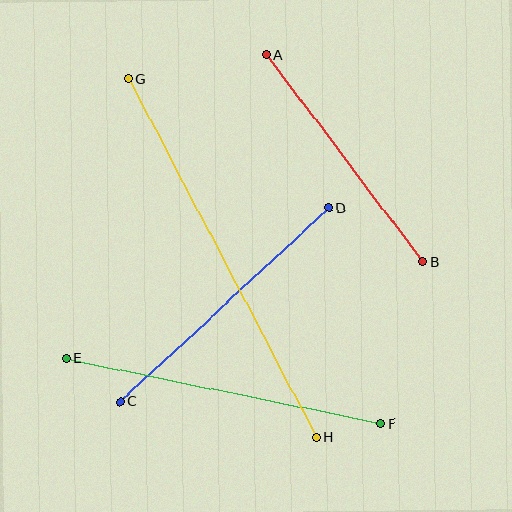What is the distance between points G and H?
The distance is approximately 405 pixels.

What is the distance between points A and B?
The distance is approximately 260 pixels.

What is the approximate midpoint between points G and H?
The midpoint is at approximately (222, 259) pixels.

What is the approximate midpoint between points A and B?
The midpoint is at approximately (344, 158) pixels.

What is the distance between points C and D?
The distance is approximately 285 pixels.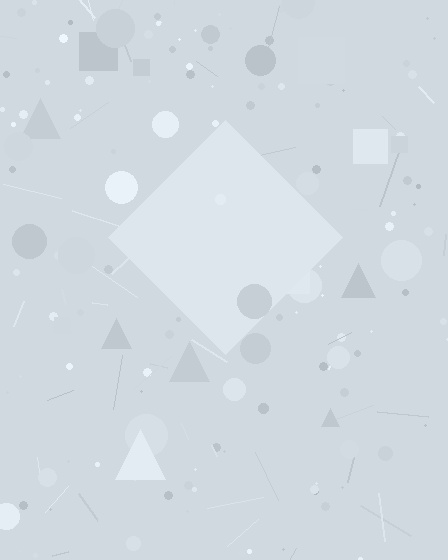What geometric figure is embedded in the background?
A diamond is embedded in the background.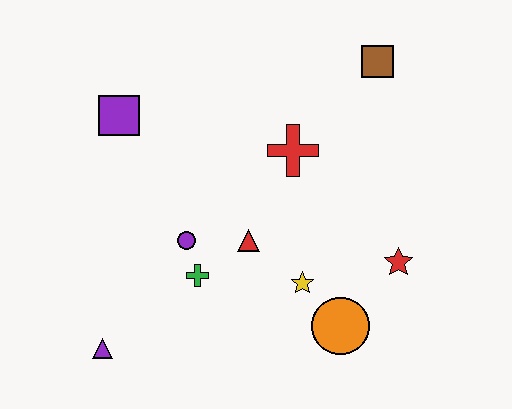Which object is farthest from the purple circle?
The brown square is farthest from the purple circle.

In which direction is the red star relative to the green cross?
The red star is to the right of the green cross.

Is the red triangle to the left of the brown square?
Yes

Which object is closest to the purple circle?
The green cross is closest to the purple circle.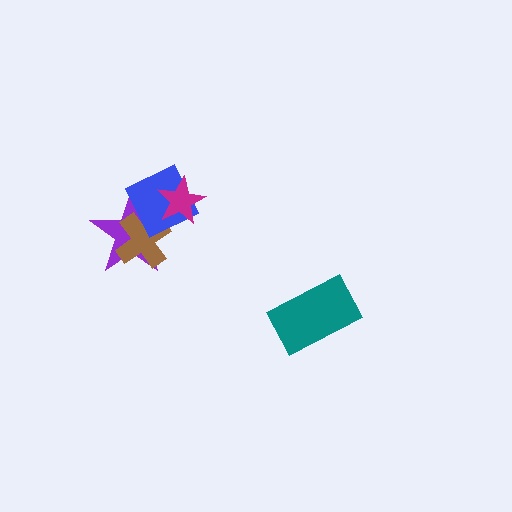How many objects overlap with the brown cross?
2 objects overlap with the brown cross.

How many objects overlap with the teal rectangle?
0 objects overlap with the teal rectangle.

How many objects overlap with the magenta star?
2 objects overlap with the magenta star.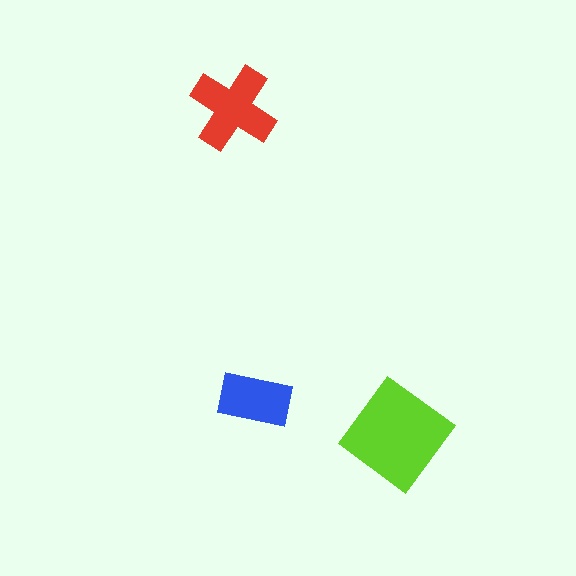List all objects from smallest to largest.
The blue rectangle, the red cross, the lime diamond.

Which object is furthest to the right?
The lime diamond is rightmost.